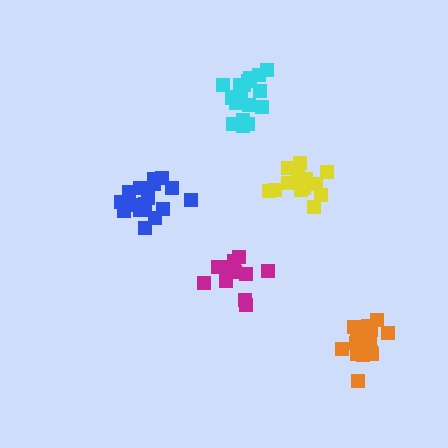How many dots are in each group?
Group 1: 12 dots, Group 2: 18 dots, Group 3: 18 dots, Group 4: 14 dots, Group 5: 15 dots (77 total).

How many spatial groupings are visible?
There are 5 spatial groupings.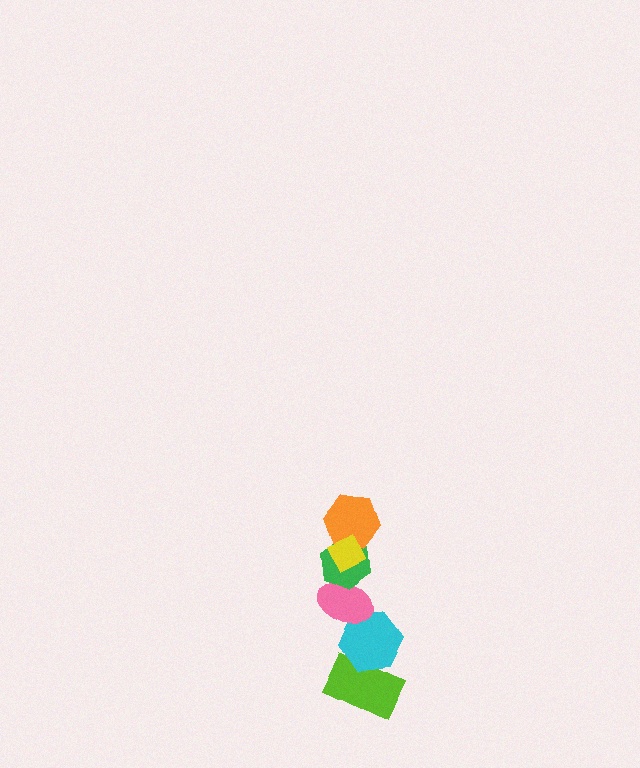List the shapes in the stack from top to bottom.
From top to bottom: the yellow diamond, the orange hexagon, the green hexagon, the pink ellipse, the cyan hexagon, the lime rectangle.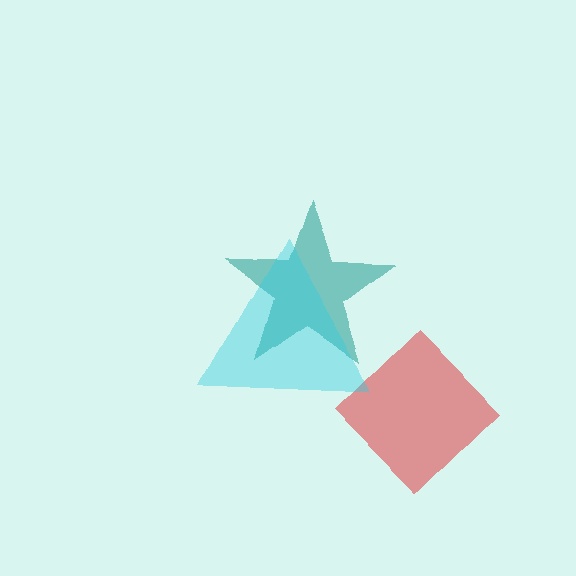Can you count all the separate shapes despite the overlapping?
Yes, there are 3 separate shapes.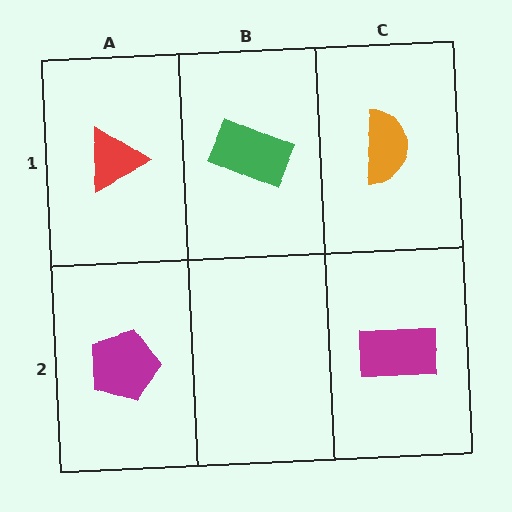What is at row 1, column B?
A green rectangle.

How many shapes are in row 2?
2 shapes.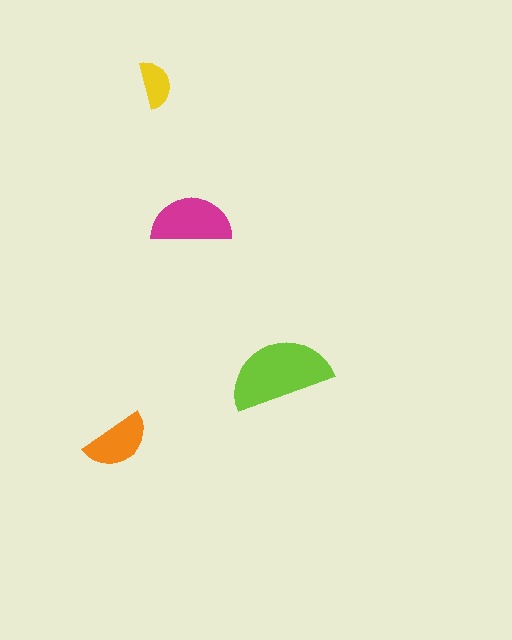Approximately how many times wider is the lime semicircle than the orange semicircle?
About 1.5 times wider.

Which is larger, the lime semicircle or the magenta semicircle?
The lime one.